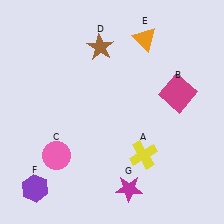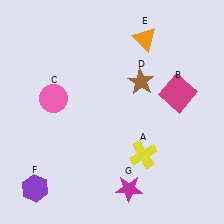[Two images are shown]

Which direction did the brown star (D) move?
The brown star (D) moved right.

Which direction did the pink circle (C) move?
The pink circle (C) moved up.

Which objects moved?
The objects that moved are: the pink circle (C), the brown star (D).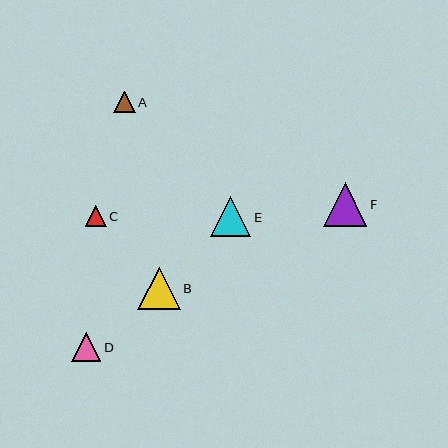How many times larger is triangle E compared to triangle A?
Triangle E is approximately 1.8 times the size of triangle A.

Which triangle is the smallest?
Triangle C is the smallest with a size of approximately 21 pixels.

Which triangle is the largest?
Triangle F is the largest with a size of approximately 43 pixels.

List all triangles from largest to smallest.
From largest to smallest: F, B, E, D, A, C.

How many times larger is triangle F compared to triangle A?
Triangle F is approximately 2.0 times the size of triangle A.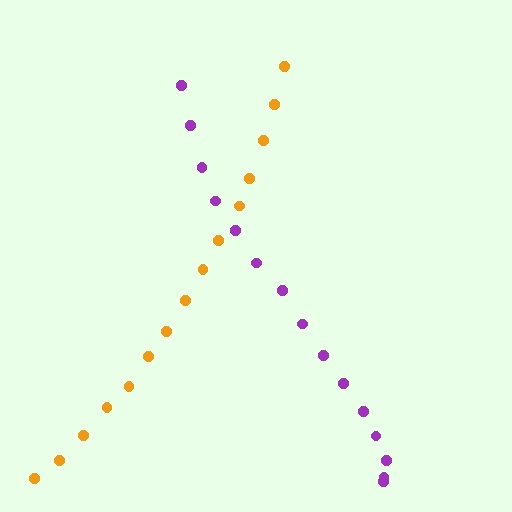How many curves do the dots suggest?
There are 2 distinct paths.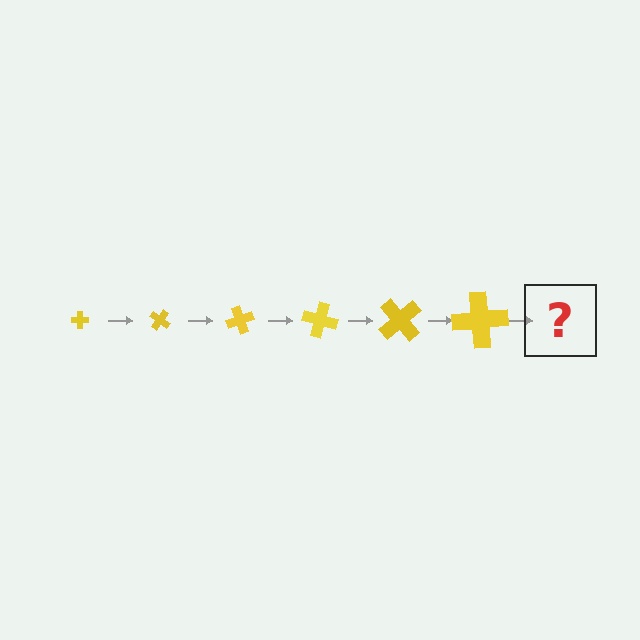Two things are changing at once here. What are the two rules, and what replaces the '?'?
The two rules are that the cross grows larger each step and it rotates 35 degrees each step. The '?' should be a cross, larger than the previous one and rotated 210 degrees from the start.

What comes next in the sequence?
The next element should be a cross, larger than the previous one and rotated 210 degrees from the start.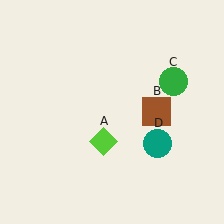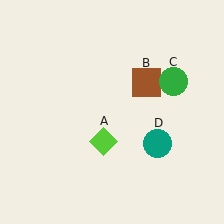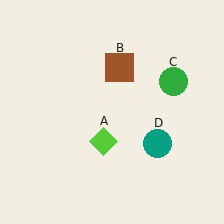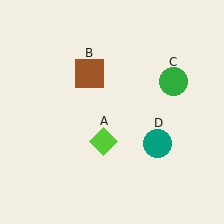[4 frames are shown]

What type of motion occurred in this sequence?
The brown square (object B) rotated counterclockwise around the center of the scene.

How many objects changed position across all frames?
1 object changed position: brown square (object B).